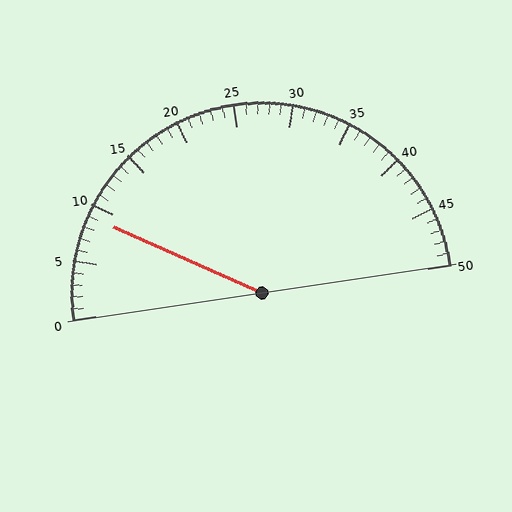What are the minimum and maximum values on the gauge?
The gauge ranges from 0 to 50.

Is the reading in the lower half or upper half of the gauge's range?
The reading is in the lower half of the range (0 to 50).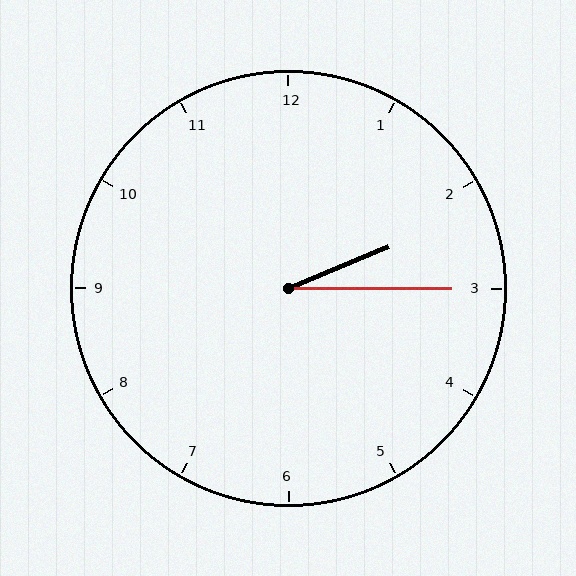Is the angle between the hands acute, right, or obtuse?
It is acute.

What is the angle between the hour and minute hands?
Approximately 22 degrees.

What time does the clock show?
2:15.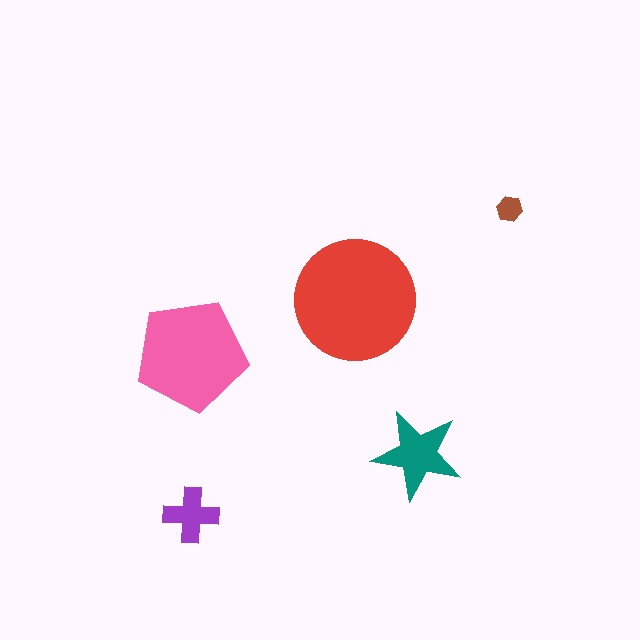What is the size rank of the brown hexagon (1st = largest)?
5th.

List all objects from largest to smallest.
The red circle, the pink pentagon, the teal star, the purple cross, the brown hexagon.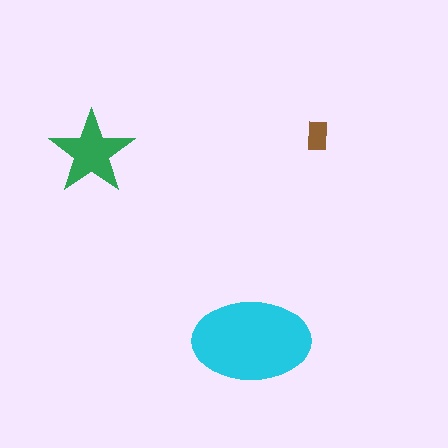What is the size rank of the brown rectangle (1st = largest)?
3rd.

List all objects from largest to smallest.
The cyan ellipse, the green star, the brown rectangle.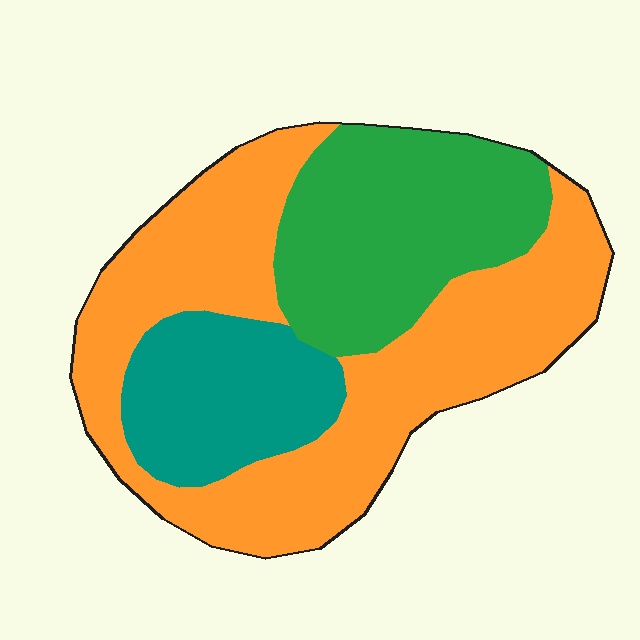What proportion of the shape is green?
Green covers around 30% of the shape.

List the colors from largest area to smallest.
From largest to smallest: orange, green, teal.